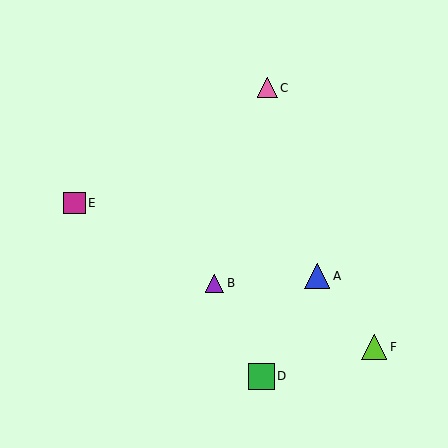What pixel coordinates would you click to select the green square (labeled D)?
Click at (261, 376) to select the green square D.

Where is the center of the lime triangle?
The center of the lime triangle is at (374, 347).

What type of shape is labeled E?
Shape E is a magenta square.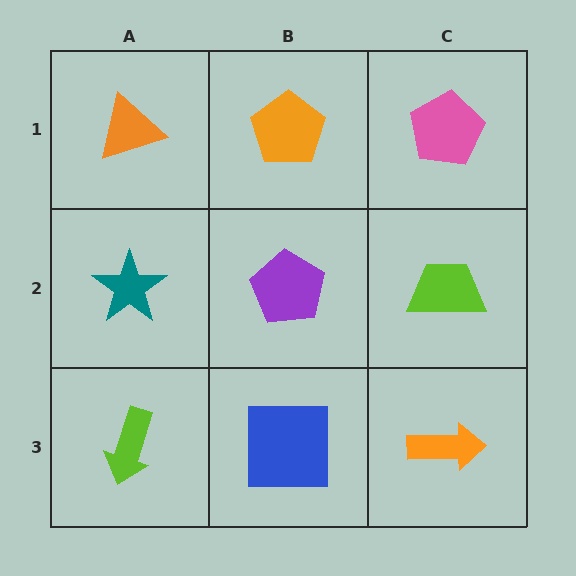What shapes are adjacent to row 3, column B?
A purple pentagon (row 2, column B), a lime arrow (row 3, column A), an orange arrow (row 3, column C).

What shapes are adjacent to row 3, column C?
A lime trapezoid (row 2, column C), a blue square (row 3, column B).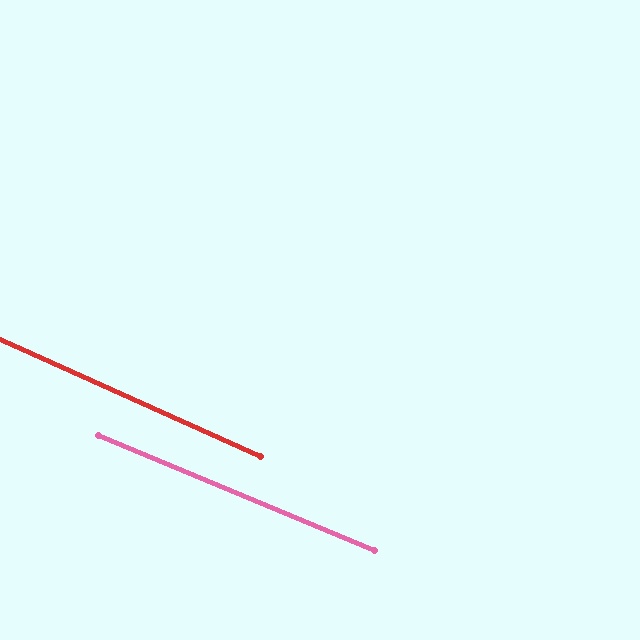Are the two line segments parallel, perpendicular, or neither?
Parallel — their directions differ by only 1.6°.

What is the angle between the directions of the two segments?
Approximately 2 degrees.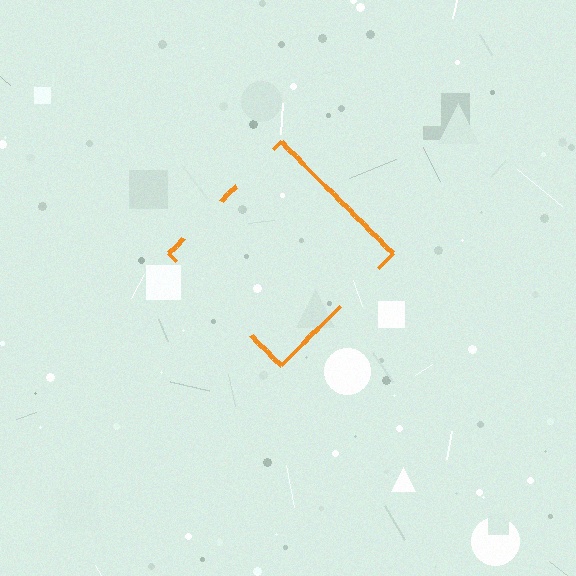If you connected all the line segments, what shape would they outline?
They would outline a diamond.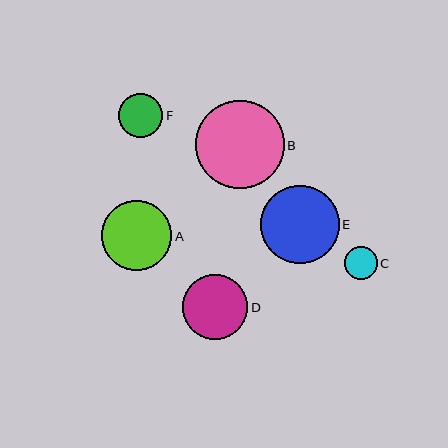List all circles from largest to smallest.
From largest to smallest: B, E, A, D, F, C.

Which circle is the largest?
Circle B is the largest with a size of approximately 88 pixels.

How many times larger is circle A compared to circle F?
Circle A is approximately 1.6 times the size of circle F.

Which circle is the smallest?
Circle C is the smallest with a size of approximately 33 pixels.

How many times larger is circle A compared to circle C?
Circle A is approximately 2.1 times the size of circle C.